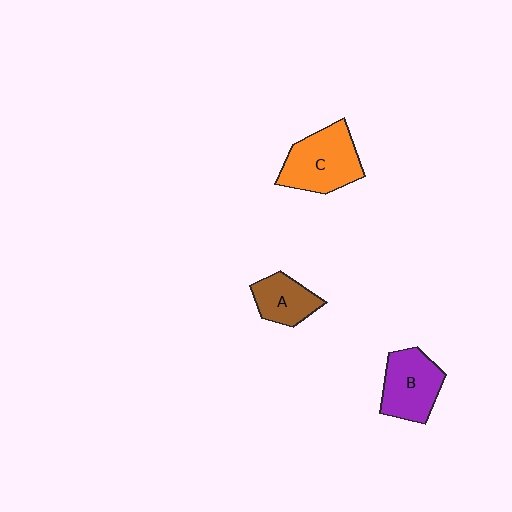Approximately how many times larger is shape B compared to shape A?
Approximately 1.4 times.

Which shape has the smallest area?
Shape A (brown).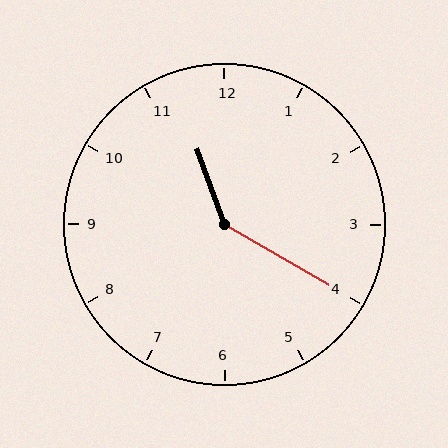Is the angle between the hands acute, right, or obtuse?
It is obtuse.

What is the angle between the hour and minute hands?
Approximately 140 degrees.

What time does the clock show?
11:20.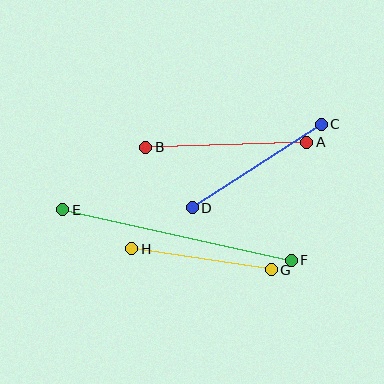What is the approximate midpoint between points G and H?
The midpoint is at approximately (201, 259) pixels.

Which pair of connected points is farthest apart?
Points E and F are farthest apart.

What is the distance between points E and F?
The distance is approximately 234 pixels.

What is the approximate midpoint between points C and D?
The midpoint is at approximately (257, 166) pixels.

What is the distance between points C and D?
The distance is approximately 154 pixels.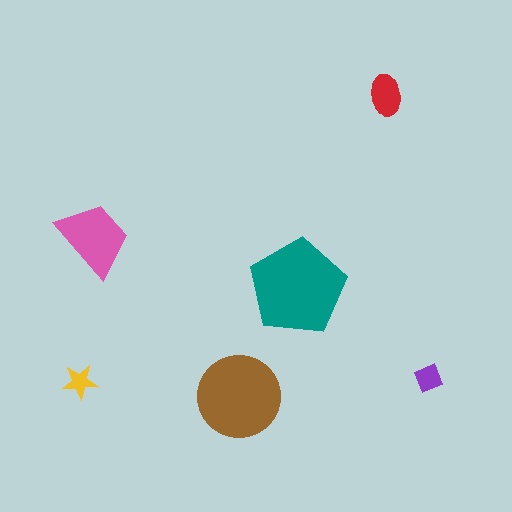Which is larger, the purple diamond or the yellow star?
The purple diamond.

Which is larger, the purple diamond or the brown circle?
The brown circle.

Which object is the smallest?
The yellow star.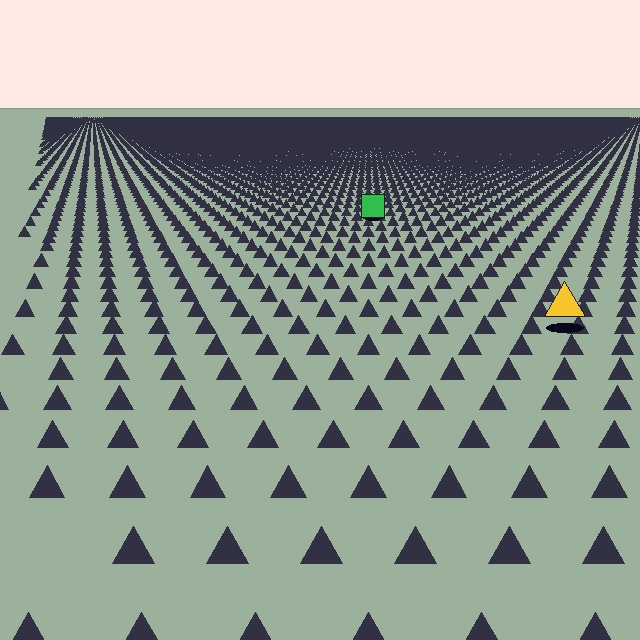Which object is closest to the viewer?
The yellow triangle is closest. The texture marks near it are larger and more spread out.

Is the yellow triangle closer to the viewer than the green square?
Yes. The yellow triangle is closer — you can tell from the texture gradient: the ground texture is coarser near it.